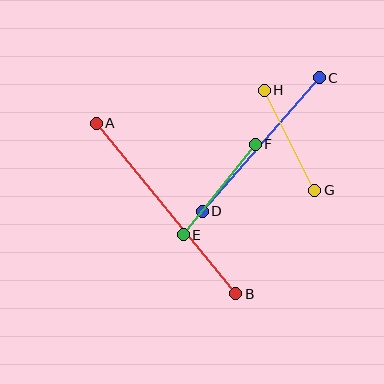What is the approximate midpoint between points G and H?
The midpoint is at approximately (290, 140) pixels.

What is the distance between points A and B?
The distance is approximately 220 pixels.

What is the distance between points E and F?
The distance is approximately 116 pixels.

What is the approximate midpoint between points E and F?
The midpoint is at approximately (219, 189) pixels.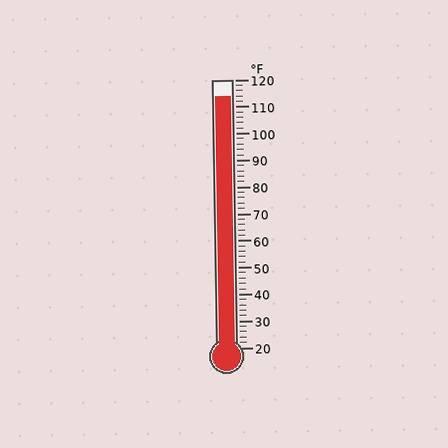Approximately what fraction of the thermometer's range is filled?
The thermometer is filled to approximately 95% of its range.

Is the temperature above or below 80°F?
The temperature is above 80°F.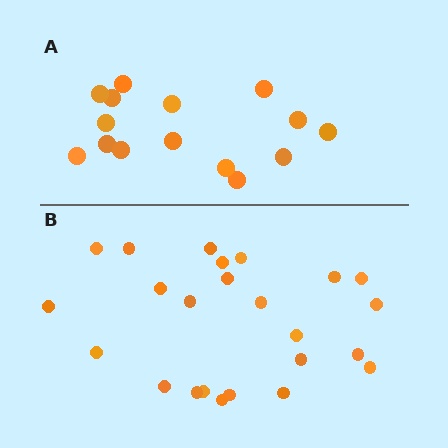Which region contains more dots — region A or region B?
Region B (the bottom region) has more dots.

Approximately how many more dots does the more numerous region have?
Region B has roughly 8 or so more dots than region A.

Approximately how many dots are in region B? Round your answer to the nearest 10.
About 20 dots. (The exact count is 24, which rounds to 20.)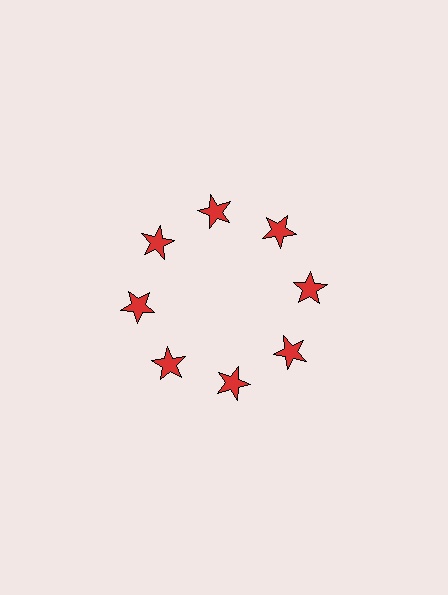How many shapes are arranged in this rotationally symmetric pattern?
There are 8 shapes, arranged in 8 groups of 1.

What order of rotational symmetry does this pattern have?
This pattern has 8-fold rotational symmetry.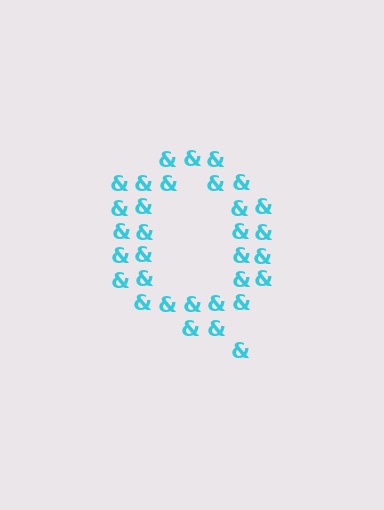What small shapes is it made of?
It is made of small ampersands.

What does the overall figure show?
The overall figure shows the letter Q.